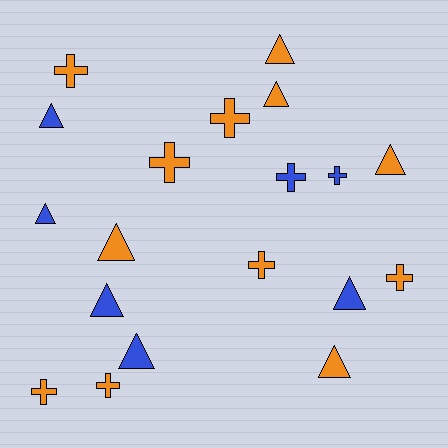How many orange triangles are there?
There are 5 orange triangles.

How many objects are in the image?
There are 19 objects.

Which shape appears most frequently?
Triangle, with 10 objects.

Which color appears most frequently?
Orange, with 12 objects.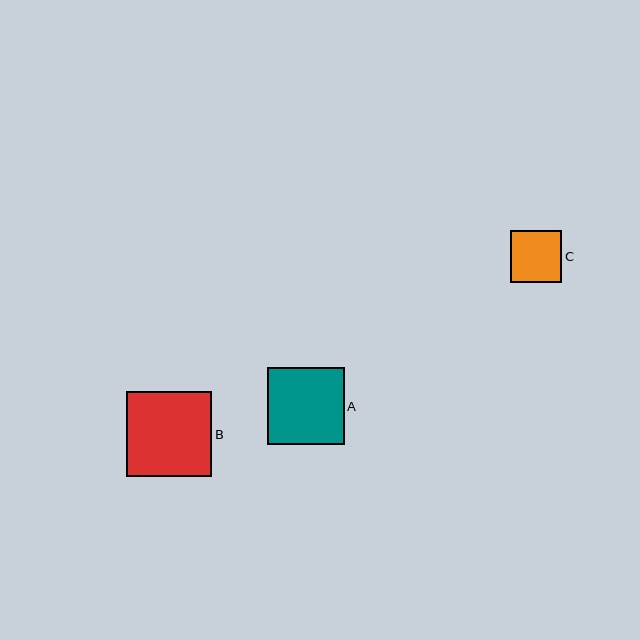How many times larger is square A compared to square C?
Square A is approximately 1.5 times the size of square C.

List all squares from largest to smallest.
From largest to smallest: B, A, C.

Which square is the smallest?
Square C is the smallest with a size of approximately 51 pixels.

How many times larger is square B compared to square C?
Square B is approximately 1.7 times the size of square C.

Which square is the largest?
Square B is the largest with a size of approximately 85 pixels.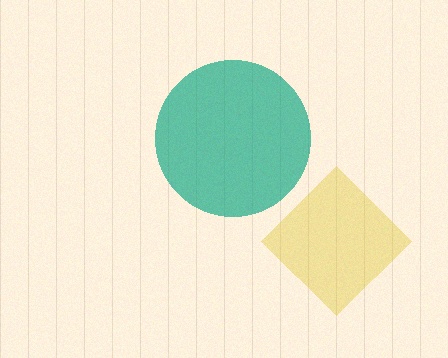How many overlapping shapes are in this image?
There are 2 overlapping shapes in the image.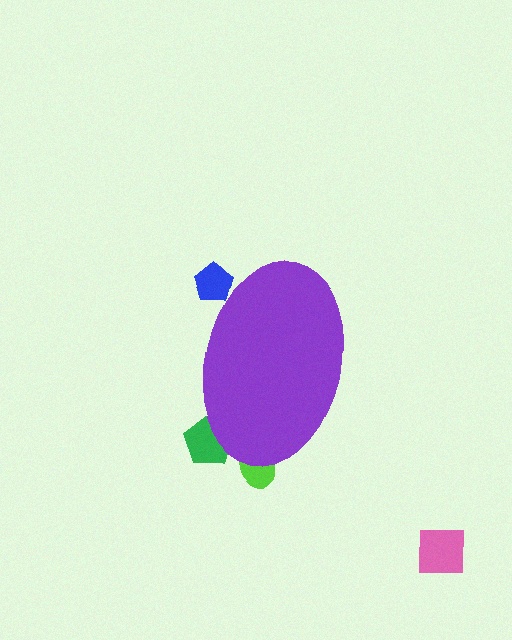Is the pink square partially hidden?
No, the pink square is fully visible.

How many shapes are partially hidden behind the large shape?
3 shapes are partially hidden.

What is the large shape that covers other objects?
A purple ellipse.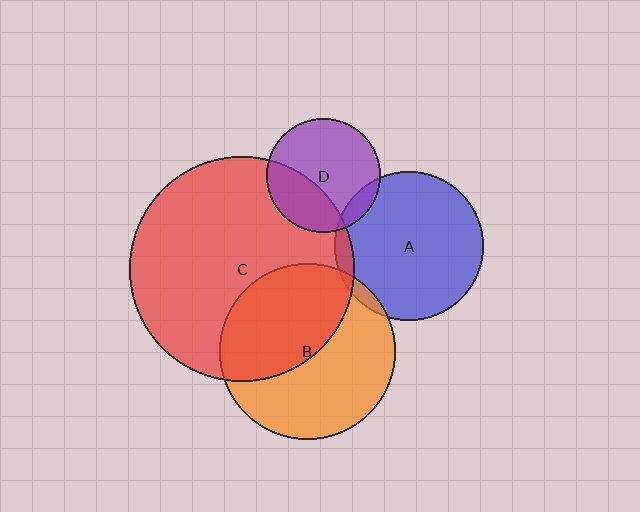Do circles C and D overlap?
Yes.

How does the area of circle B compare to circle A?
Approximately 1.4 times.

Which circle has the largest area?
Circle C (red).